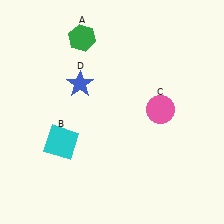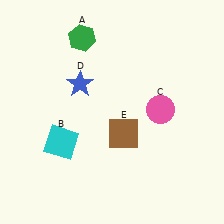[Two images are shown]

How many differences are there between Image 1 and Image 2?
There is 1 difference between the two images.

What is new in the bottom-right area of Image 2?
A brown square (E) was added in the bottom-right area of Image 2.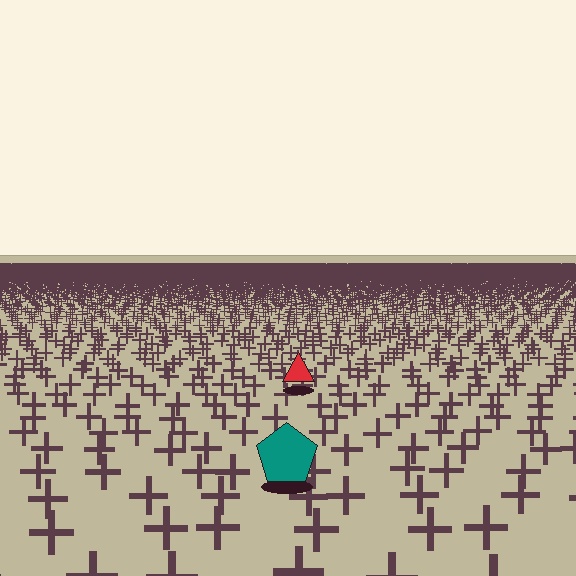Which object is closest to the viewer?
The teal pentagon is closest. The texture marks near it are larger and more spread out.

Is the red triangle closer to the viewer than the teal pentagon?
No. The teal pentagon is closer — you can tell from the texture gradient: the ground texture is coarser near it.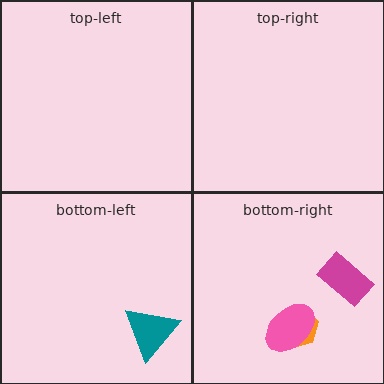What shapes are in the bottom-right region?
The orange hexagon, the magenta rectangle, the pink ellipse.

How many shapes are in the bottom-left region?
1.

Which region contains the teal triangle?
The bottom-left region.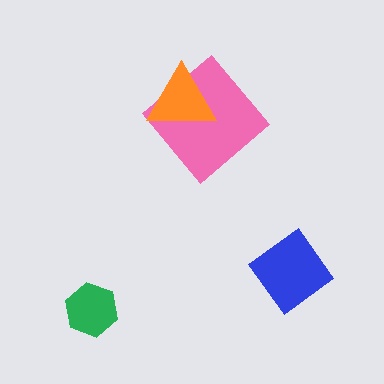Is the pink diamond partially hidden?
Yes, it is partially covered by another shape.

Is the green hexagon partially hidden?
No, no other shape covers it.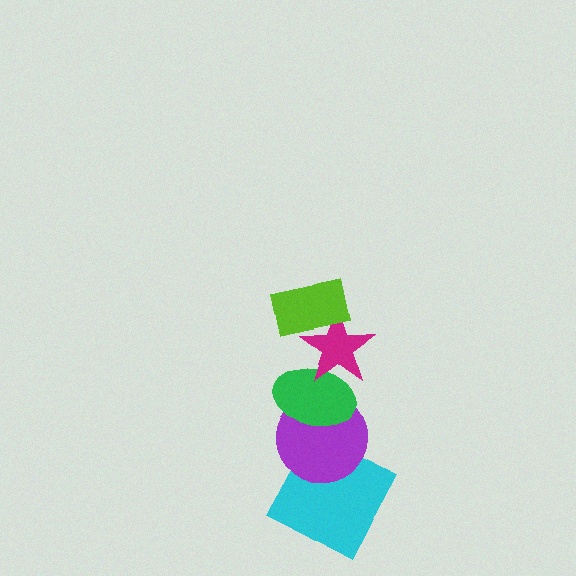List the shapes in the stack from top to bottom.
From top to bottom: the lime rectangle, the magenta star, the green ellipse, the purple circle, the cyan square.